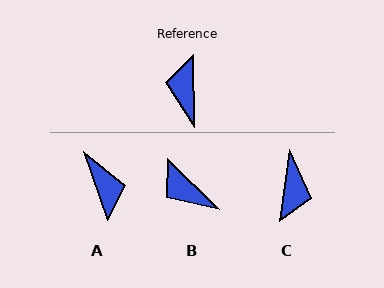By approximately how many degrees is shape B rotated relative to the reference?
Approximately 44 degrees counter-clockwise.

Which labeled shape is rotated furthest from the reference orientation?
C, about 170 degrees away.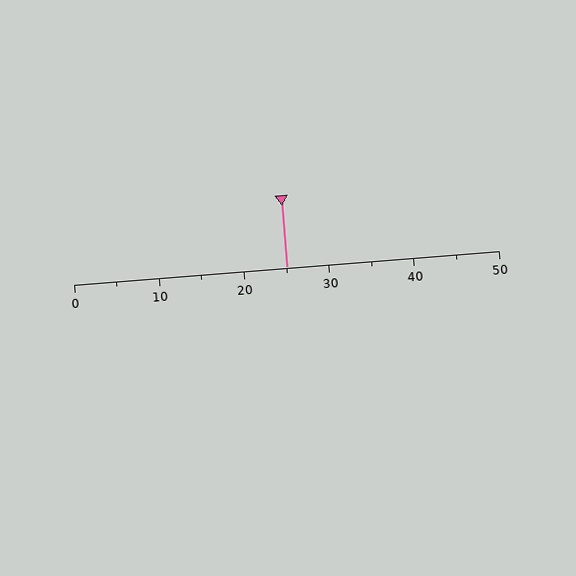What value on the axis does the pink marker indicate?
The marker indicates approximately 25.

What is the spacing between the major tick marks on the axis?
The major ticks are spaced 10 apart.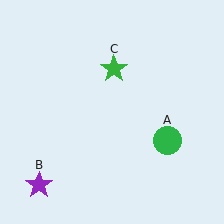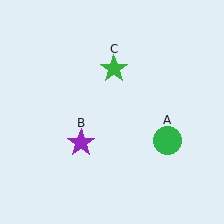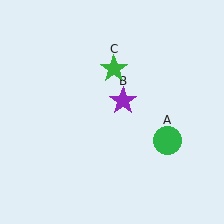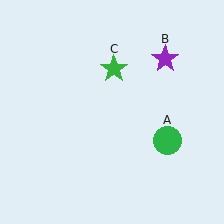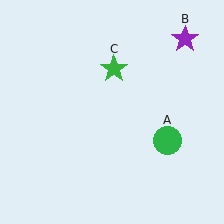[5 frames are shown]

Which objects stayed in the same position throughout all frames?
Green circle (object A) and green star (object C) remained stationary.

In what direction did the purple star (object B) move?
The purple star (object B) moved up and to the right.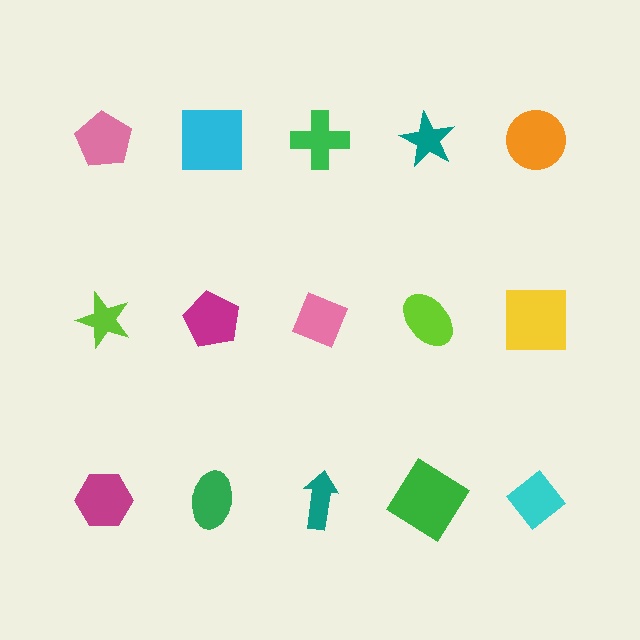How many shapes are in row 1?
5 shapes.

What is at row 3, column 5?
A cyan diamond.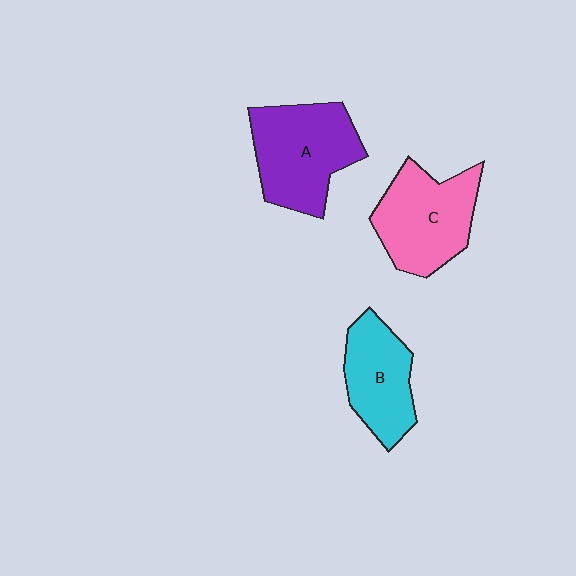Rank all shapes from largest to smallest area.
From largest to smallest: A (purple), C (pink), B (cyan).